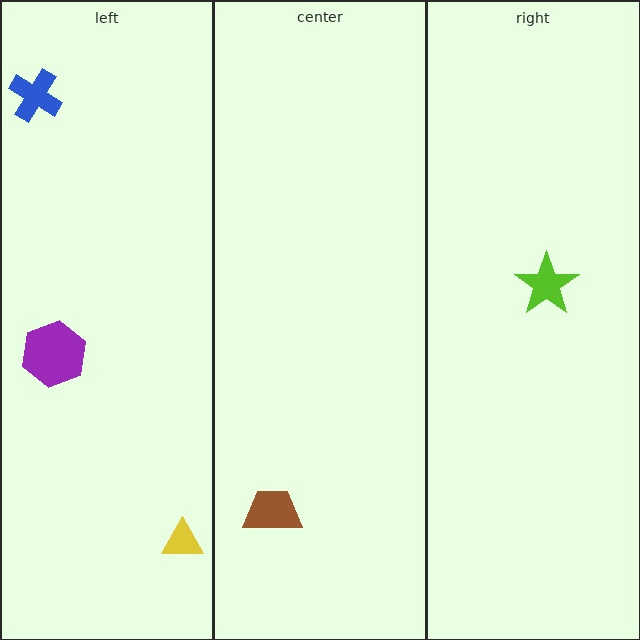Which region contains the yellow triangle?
The left region.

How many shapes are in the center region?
1.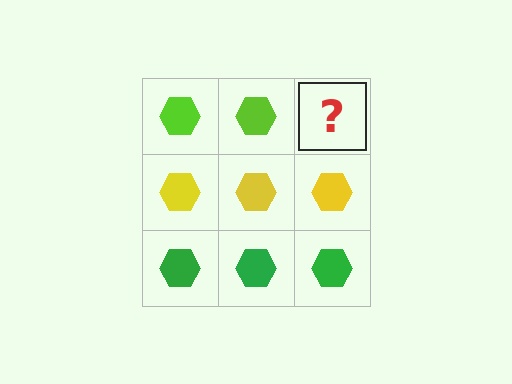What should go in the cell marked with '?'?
The missing cell should contain a lime hexagon.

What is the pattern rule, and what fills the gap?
The rule is that each row has a consistent color. The gap should be filled with a lime hexagon.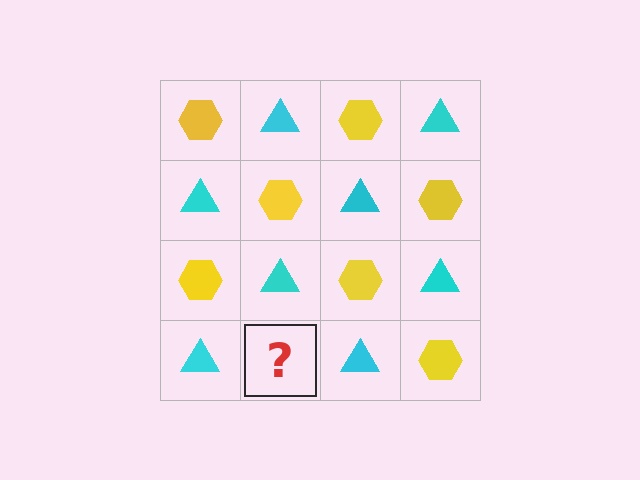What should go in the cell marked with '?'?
The missing cell should contain a yellow hexagon.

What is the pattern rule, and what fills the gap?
The rule is that it alternates yellow hexagon and cyan triangle in a checkerboard pattern. The gap should be filled with a yellow hexagon.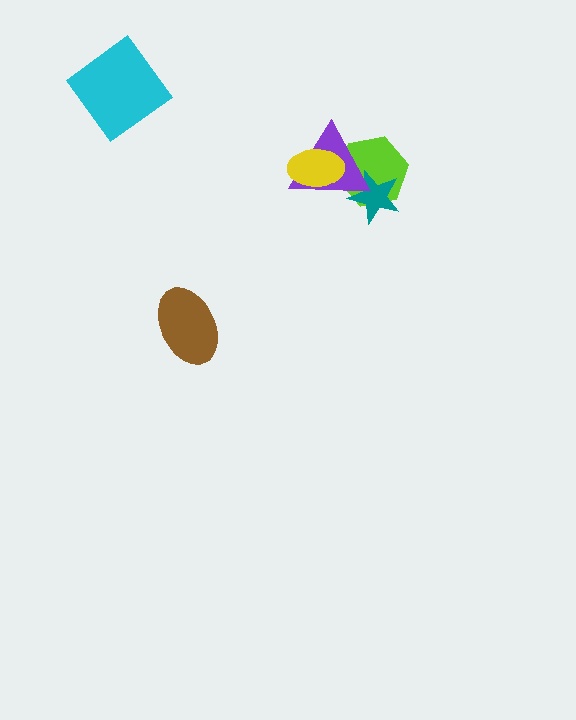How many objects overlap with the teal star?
2 objects overlap with the teal star.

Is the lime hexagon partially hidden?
Yes, it is partially covered by another shape.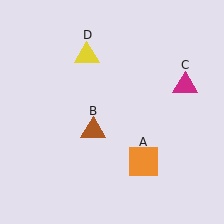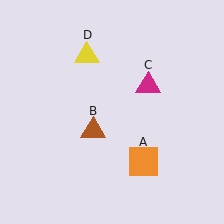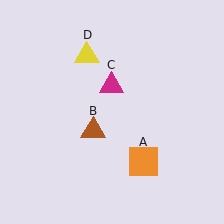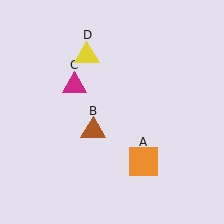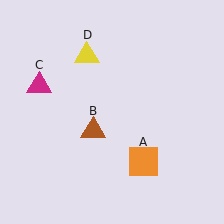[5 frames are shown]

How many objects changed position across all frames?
1 object changed position: magenta triangle (object C).